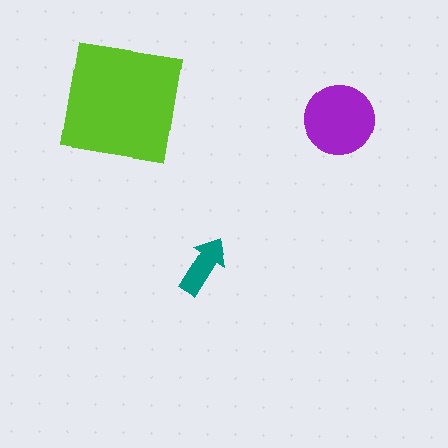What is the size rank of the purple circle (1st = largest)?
2nd.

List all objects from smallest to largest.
The teal arrow, the purple circle, the lime square.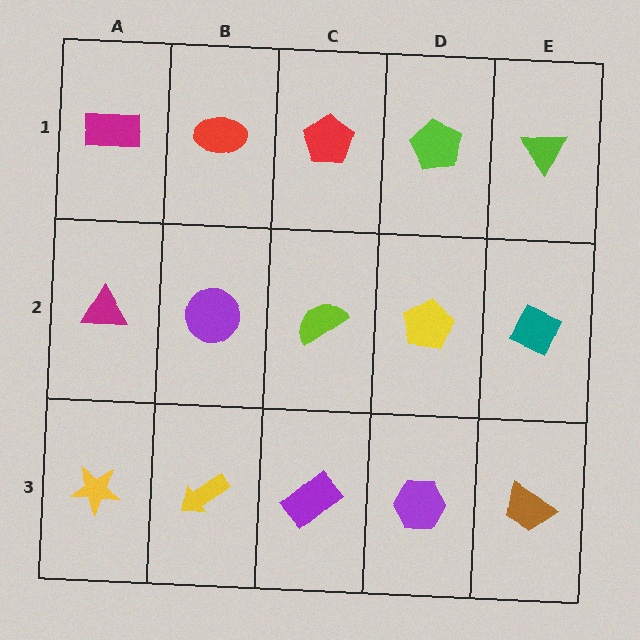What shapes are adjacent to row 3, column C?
A lime semicircle (row 2, column C), a yellow arrow (row 3, column B), a purple hexagon (row 3, column D).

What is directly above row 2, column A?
A magenta rectangle.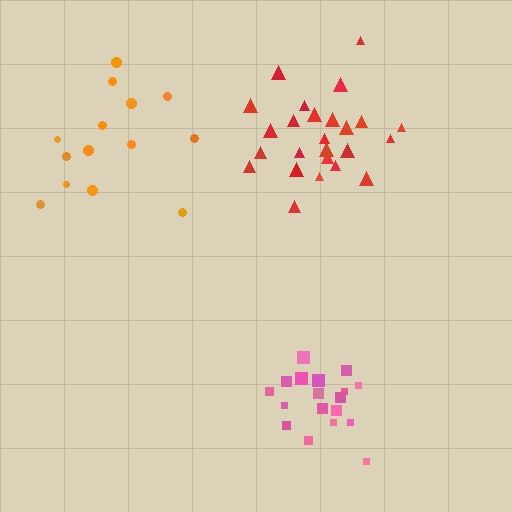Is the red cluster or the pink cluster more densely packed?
Pink.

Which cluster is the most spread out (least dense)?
Orange.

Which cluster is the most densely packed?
Pink.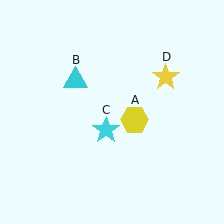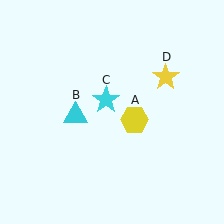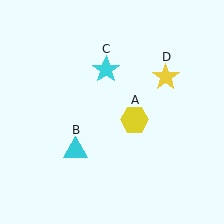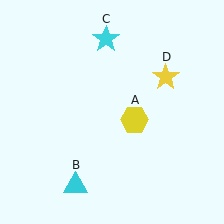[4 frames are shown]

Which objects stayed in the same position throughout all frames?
Yellow hexagon (object A) and yellow star (object D) remained stationary.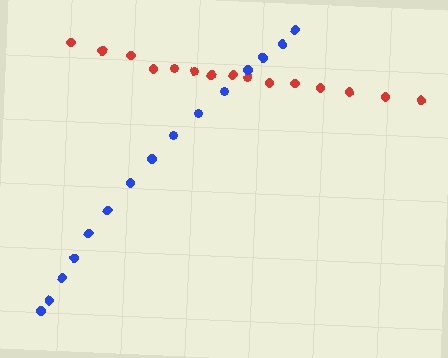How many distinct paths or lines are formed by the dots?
There are 2 distinct paths.